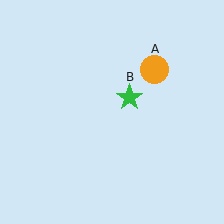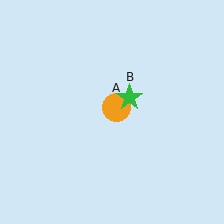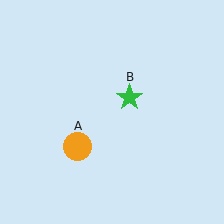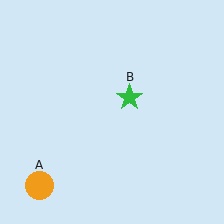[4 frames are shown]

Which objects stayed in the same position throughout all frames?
Green star (object B) remained stationary.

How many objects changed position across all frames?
1 object changed position: orange circle (object A).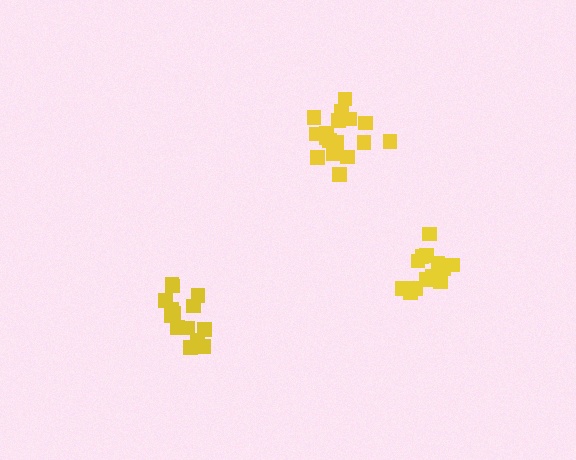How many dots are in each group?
Group 1: 14 dots, Group 2: 17 dots, Group 3: 14 dots (45 total).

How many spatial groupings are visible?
There are 3 spatial groupings.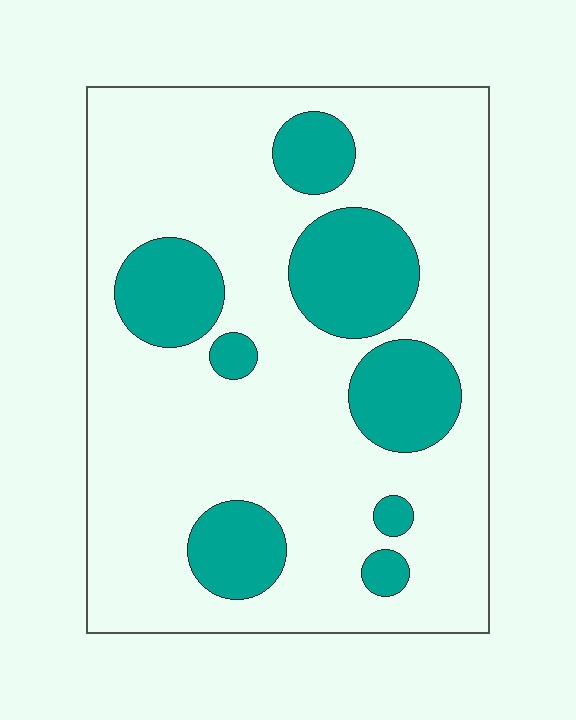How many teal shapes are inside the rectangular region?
8.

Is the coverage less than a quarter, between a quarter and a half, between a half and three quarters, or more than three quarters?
Less than a quarter.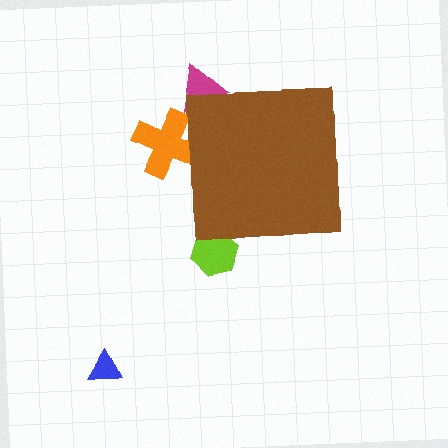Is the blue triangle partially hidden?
No, the blue triangle is fully visible.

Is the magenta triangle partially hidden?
Yes, the magenta triangle is partially hidden behind the brown square.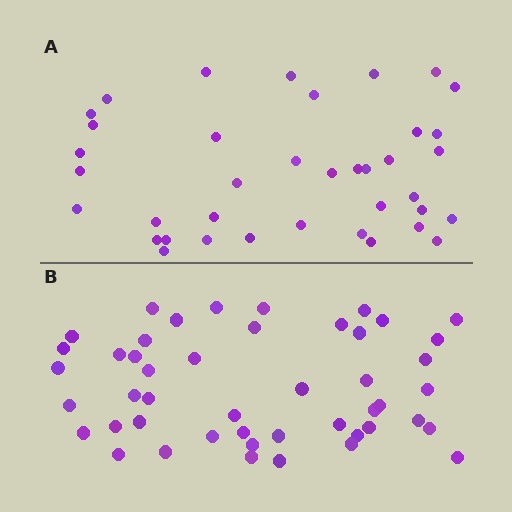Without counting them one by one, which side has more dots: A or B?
Region B (the bottom region) has more dots.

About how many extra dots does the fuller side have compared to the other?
Region B has roughly 8 or so more dots than region A.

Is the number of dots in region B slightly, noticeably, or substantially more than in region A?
Region B has only slightly more — the two regions are fairly close. The ratio is roughly 1.2 to 1.